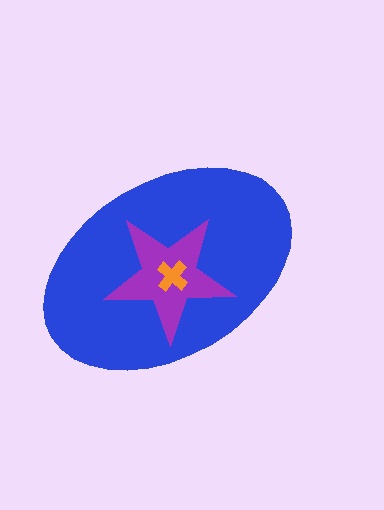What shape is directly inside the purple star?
The orange cross.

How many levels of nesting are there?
3.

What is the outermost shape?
The blue ellipse.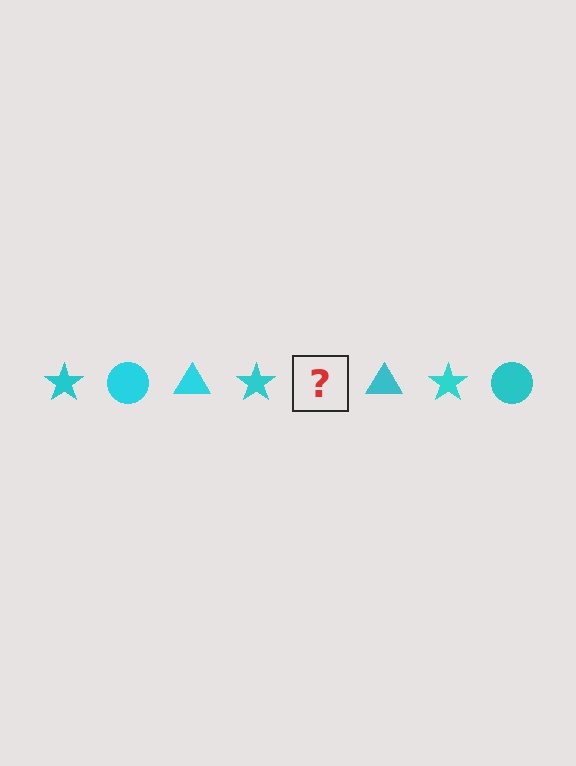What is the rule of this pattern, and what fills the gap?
The rule is that the pattern cycles through star, circle, triangle shapes in cyan. The gap should be filled with a cyan circle.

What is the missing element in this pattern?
The missing element is a cyan circle.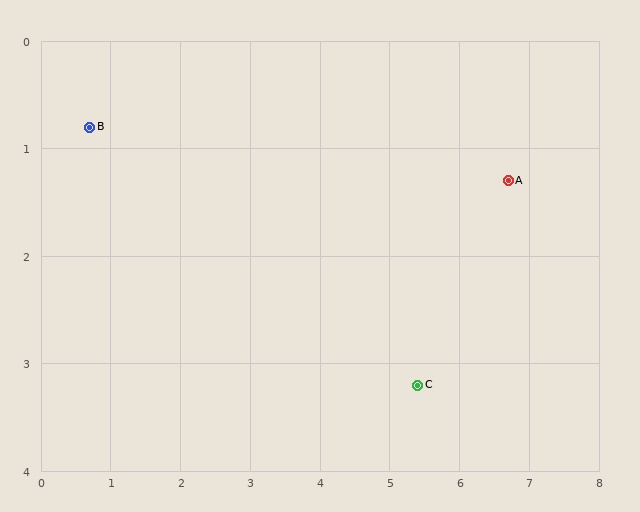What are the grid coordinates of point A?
Point A is at approximately (6.7, 1.3).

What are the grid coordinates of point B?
Point B is at approximately (0.7, 0.8).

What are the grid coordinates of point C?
Point C is at approximately (5.4, 3.2).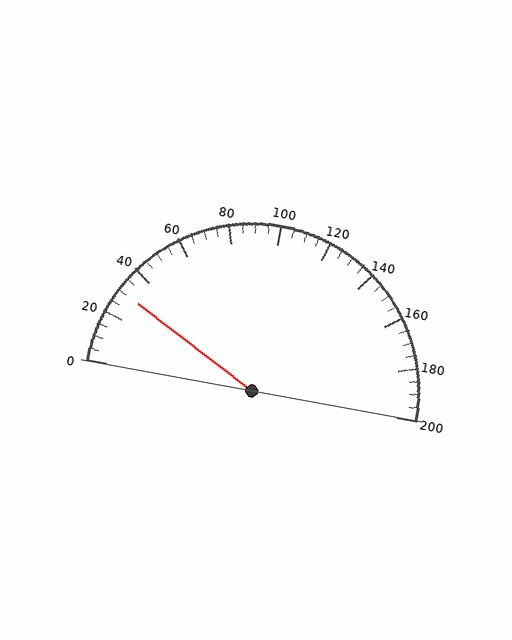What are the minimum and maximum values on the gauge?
The gauge ranges from 0 to 200.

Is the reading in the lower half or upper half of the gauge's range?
The reading is in the lower half of the range (0 to 200).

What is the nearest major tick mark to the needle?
The nearest major tick mark is 40.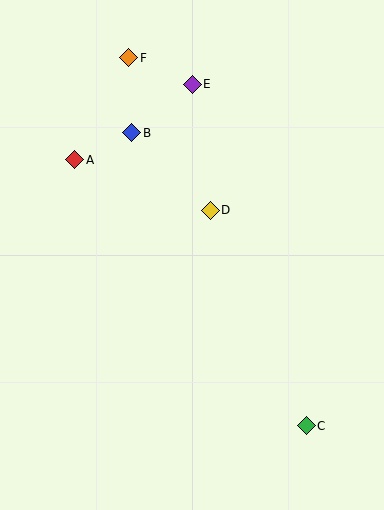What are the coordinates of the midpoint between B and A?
The midpoint between B and A is at (103, 146).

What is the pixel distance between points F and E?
The distance between F and E is 69 pixels.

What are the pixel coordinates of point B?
Point B is at (132, 133).